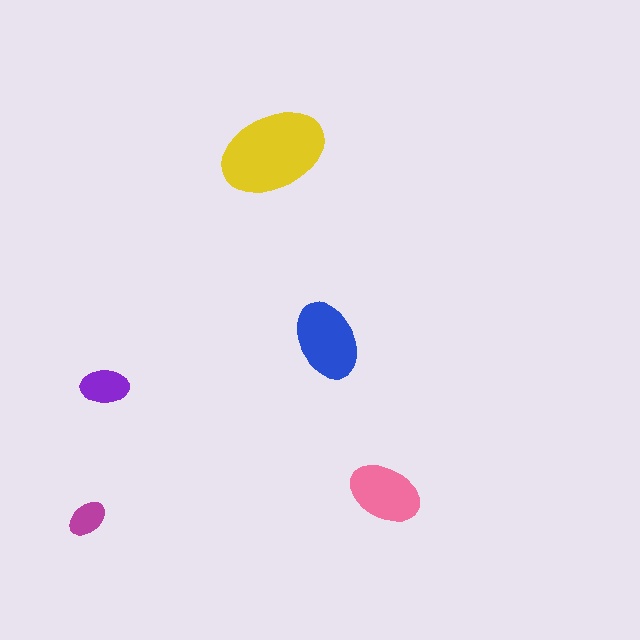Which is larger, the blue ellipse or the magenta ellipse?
The blue one.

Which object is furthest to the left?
The magenta ellipse is leftmost.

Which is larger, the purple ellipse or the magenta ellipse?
The purple one.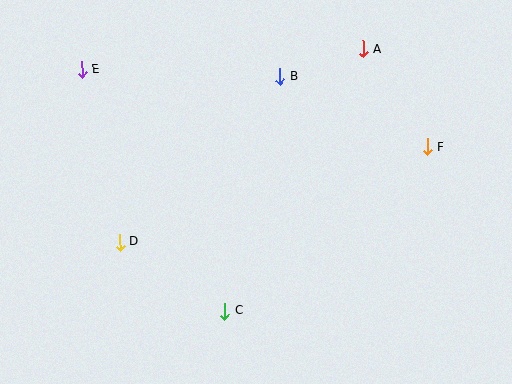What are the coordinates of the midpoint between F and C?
The midpoint between F and C is at (326, 229).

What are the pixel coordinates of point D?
Point D is at (120, 242).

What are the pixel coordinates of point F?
Point F is at (427, 147).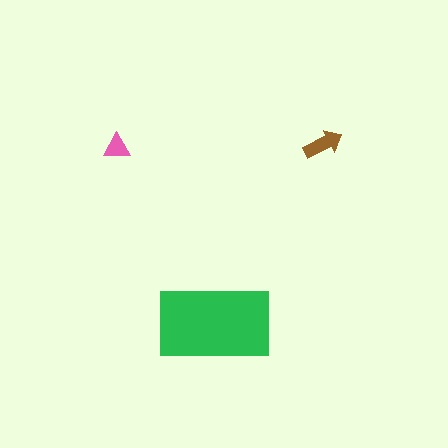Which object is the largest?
The green rectangle.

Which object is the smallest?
The pink triangle.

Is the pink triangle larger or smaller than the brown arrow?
Smaller.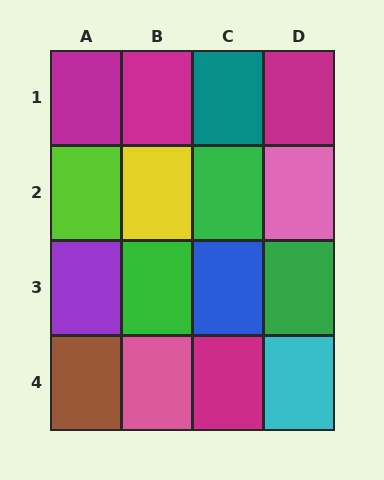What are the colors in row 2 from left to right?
Lime, yellow, green, pink.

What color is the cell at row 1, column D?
Magenta.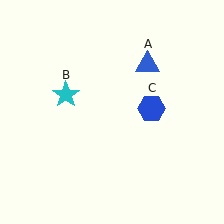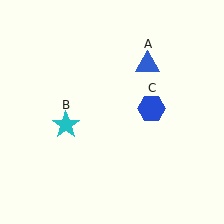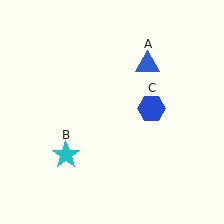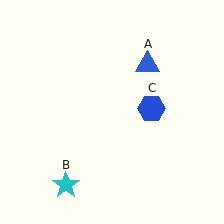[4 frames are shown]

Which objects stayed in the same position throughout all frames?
Blue triangle (object A) and blue hexagon (object C) remained stationary.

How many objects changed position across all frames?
1 object changed position: cyan star (object B).